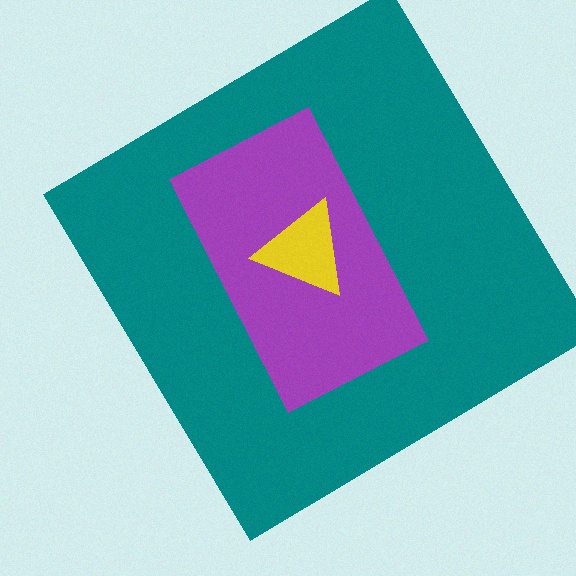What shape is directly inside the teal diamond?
The purple rectangle.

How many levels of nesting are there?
3.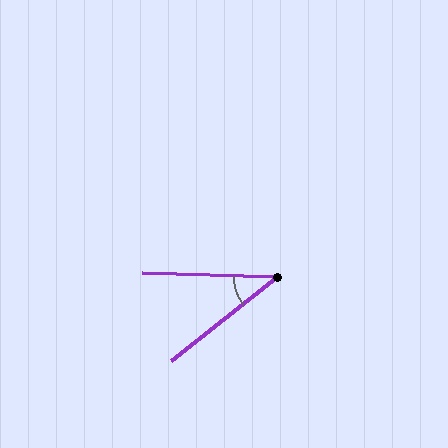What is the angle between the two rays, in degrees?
Approximately 40 degrees.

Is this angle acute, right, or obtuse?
It is acute.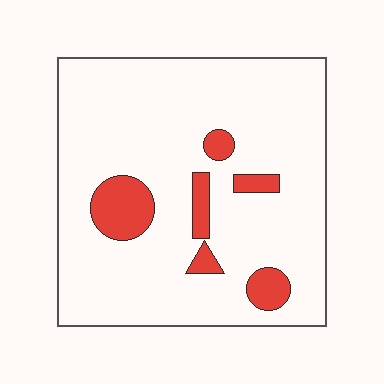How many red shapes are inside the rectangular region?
6.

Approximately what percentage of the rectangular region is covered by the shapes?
Approximately 10%.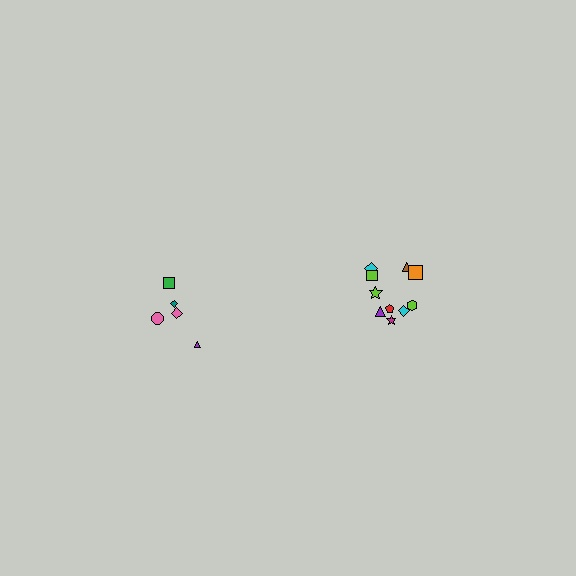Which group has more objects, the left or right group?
The right group.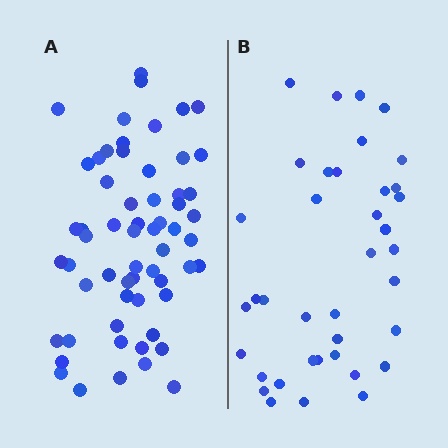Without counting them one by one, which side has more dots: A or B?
Region A (the left region) has more dots.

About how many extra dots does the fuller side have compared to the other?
Region A has approximately 20 more dots than region B.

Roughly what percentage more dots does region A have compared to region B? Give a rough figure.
About 60% more.